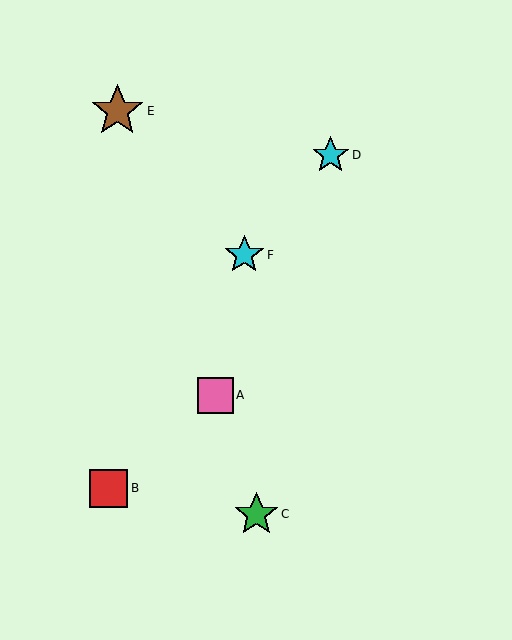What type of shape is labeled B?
Shape B is a red square.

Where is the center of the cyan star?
The center of the cyan star is at (244, 255).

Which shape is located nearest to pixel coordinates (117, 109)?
The brown star (labeled E) at (117, 111) is nearest to that location.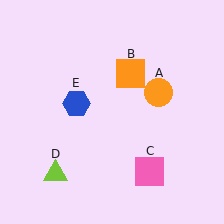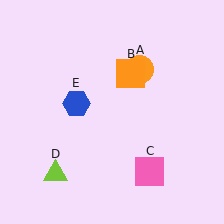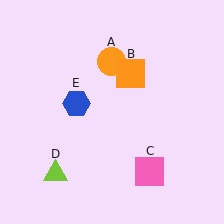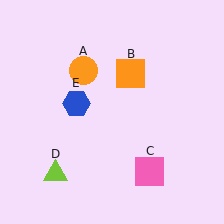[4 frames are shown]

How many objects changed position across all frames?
1 object changed position: orange circle (object A).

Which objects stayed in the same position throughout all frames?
Orange square (object B) and pink square (object C) and lime triangle (object D) and blue hexagon (object E) remained stationary.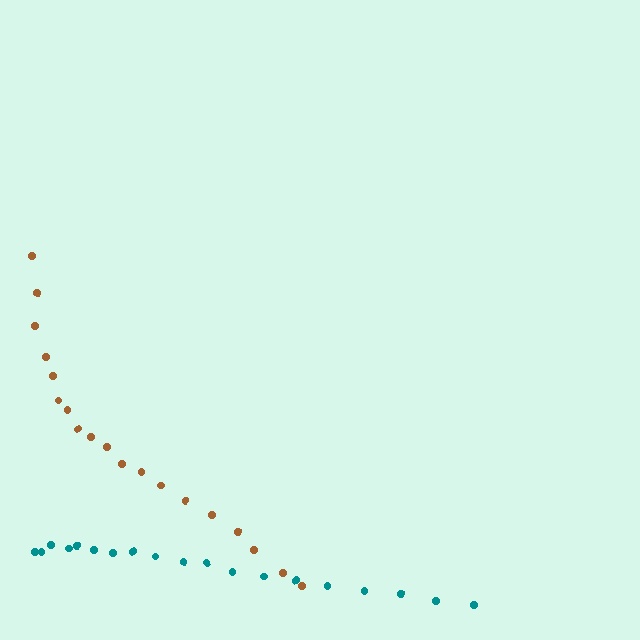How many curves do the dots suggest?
There are 2 distinct paths.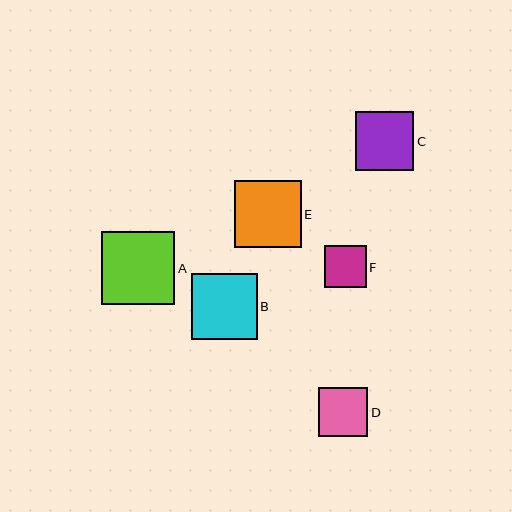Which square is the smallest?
Square F is the smallest with a size of approximately 42 pixels.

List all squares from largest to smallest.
From largest to smallest: A, E, B, C, D, F.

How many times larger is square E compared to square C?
Square E is approximately 1.1 times the size of square C.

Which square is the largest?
Square A is the largest with a size of approximately 73 pixels.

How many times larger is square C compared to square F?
Square C is approximately 1.4 times the size of square F.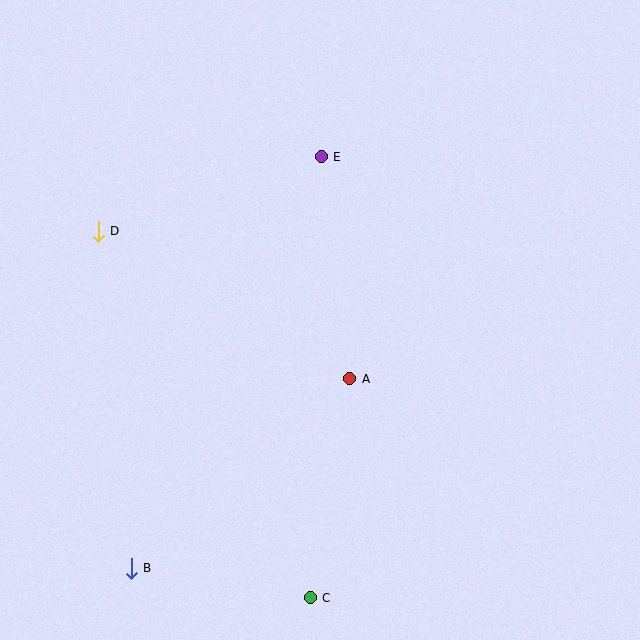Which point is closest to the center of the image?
Point A at (350, 379) is closest to the center.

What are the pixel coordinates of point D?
Point D is at (98, 231).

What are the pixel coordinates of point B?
Point B is at (131, 568).